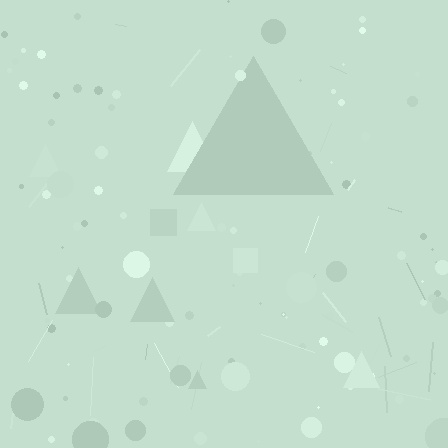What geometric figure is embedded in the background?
A triangle is embedded in the background.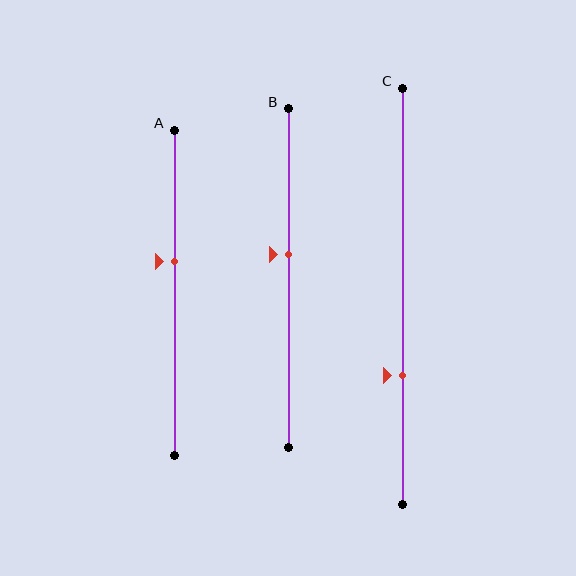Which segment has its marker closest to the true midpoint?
Segment B has its marker closest to the true midpoint.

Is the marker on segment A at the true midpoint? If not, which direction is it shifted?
No, the marker on segment A is shifted upward by about 10% of the segment length.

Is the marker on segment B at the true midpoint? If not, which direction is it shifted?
No, the marker on segment B is shifted upward by about 7% of the segment length.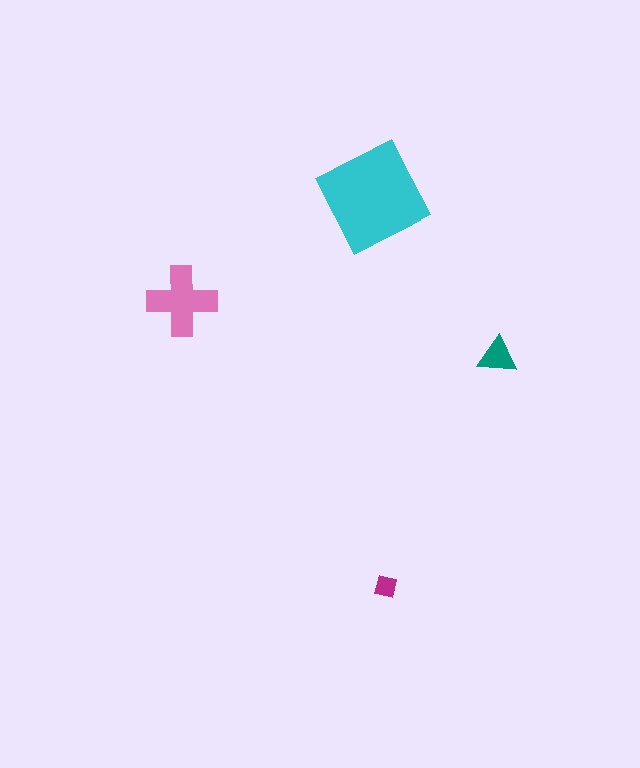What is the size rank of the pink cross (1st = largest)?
2nd.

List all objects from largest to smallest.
The cyan square, the pink cross, the teal triangle, the magenta square.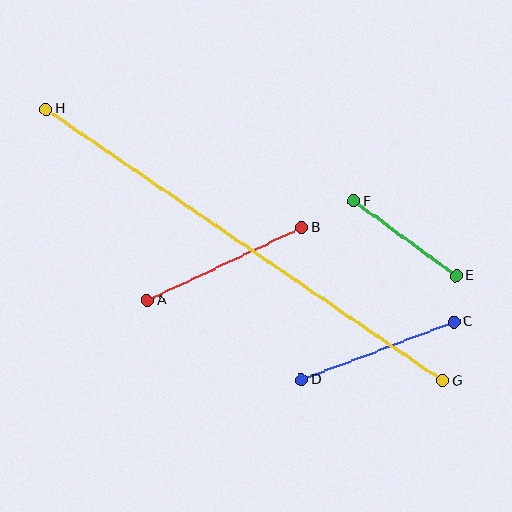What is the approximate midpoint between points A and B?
The midpoint is at approximately (225, 264) pixels.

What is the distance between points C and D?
The distance is approximately 163 pixels.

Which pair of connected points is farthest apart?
Points G and H are farthest apart.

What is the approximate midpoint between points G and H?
The midpoint is at approximately (244, 245) pixels.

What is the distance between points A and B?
The distance is approximately 171 pixels.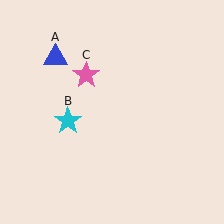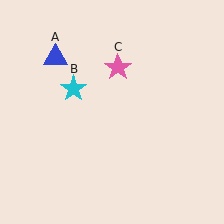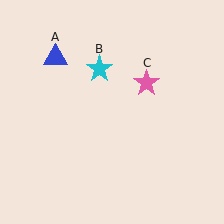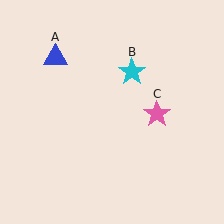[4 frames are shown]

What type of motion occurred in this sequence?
The cyan star (object B), pink star (object C) rotated clockwise around the center of the scene.